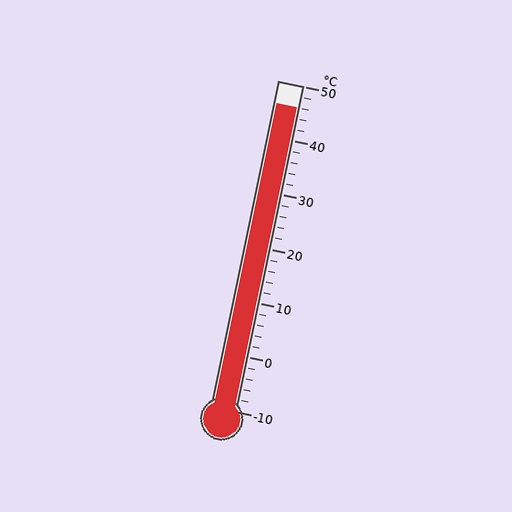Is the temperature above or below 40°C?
The temperature is above 40°C.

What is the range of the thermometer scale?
The thermometer scale ranges from -10°C to 50°C.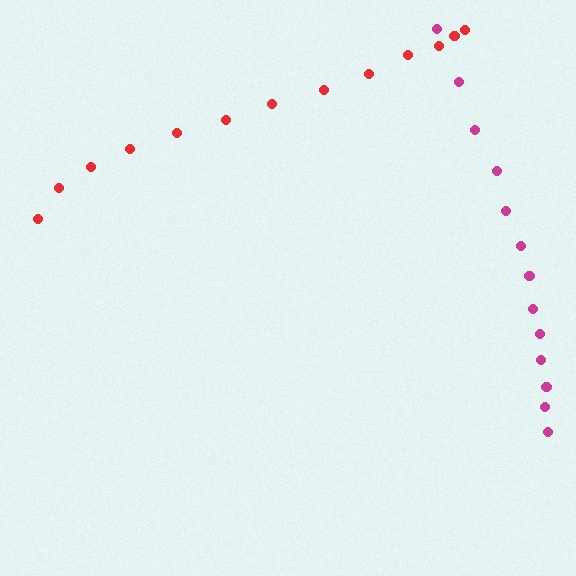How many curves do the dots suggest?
There are 2 distinct paths.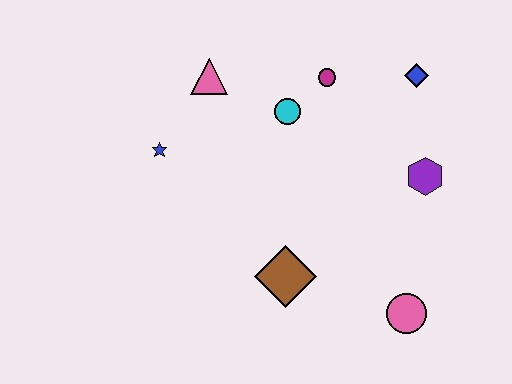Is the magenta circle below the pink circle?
No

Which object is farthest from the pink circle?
The pink triangle is farthest from the pink circle.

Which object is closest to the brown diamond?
The pink circle is closest to the brown diamond.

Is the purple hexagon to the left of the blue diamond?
No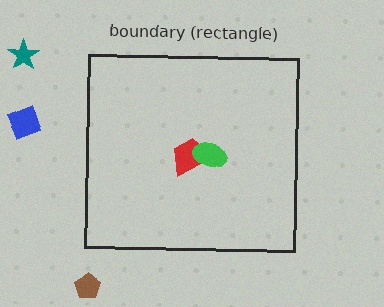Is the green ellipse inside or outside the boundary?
Inside.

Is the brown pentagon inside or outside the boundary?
Outside.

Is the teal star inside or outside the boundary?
Outside.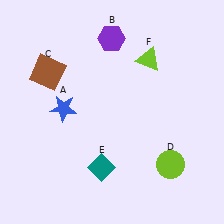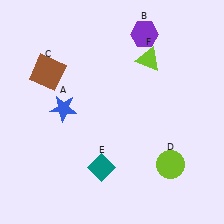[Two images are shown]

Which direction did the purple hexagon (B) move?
The purple hexagon (B) moved right.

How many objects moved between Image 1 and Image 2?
1 object moved between the two images.